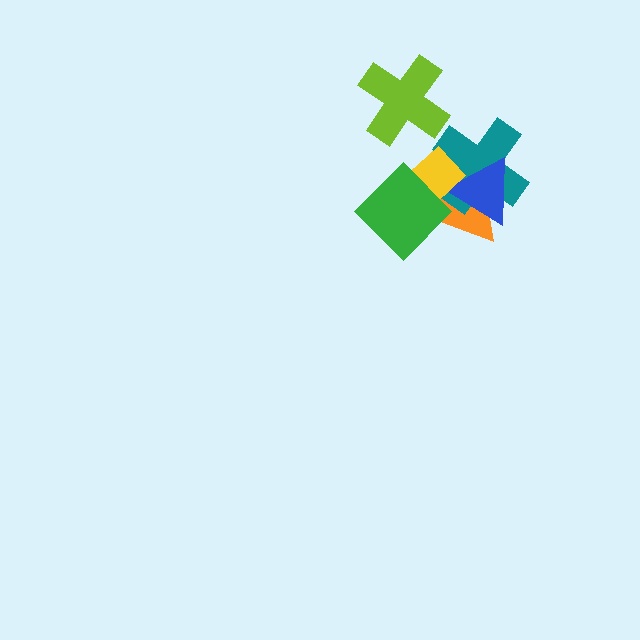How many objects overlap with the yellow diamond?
4 objects overlap with the yellow diamond.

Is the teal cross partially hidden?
Yes, it is partially covered by another shape.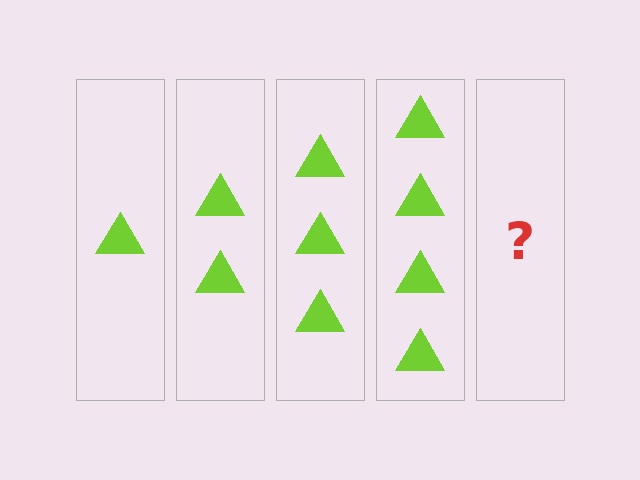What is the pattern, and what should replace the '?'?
The pattern is that each step adds one more triangle. The '?' should be 5 triangles.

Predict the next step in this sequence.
The next step is 5 triangles.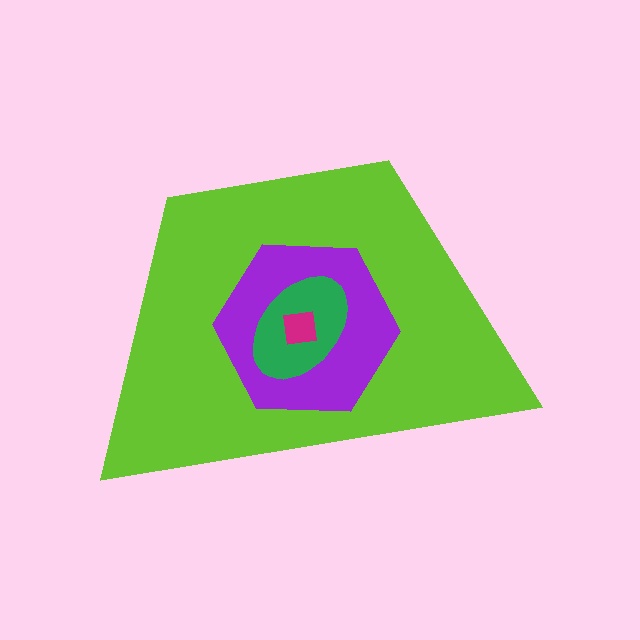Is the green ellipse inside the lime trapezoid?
Yes.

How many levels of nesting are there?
4.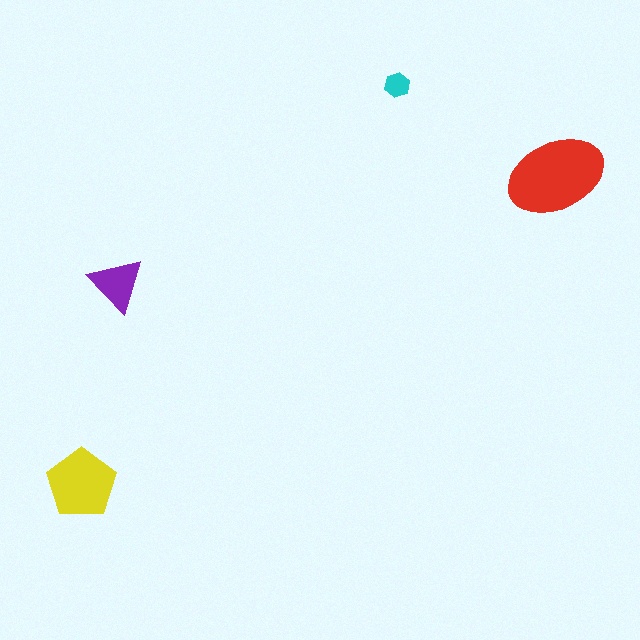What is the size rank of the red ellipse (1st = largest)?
1st.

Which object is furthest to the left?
The yellow pentagon is leftmost.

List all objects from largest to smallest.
The red ellipse, the yellow pentagon, the purple triangle, the cyan hexagon.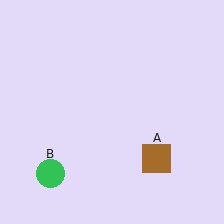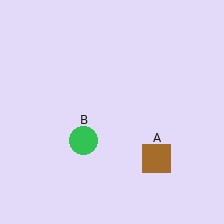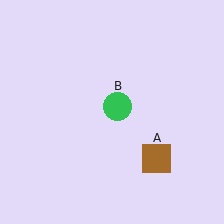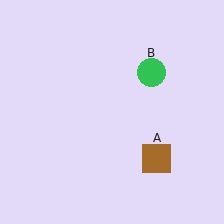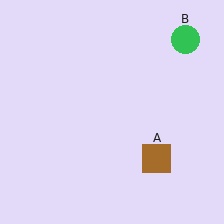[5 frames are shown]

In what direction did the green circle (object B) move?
The green circle (object B) moved up and to the right.